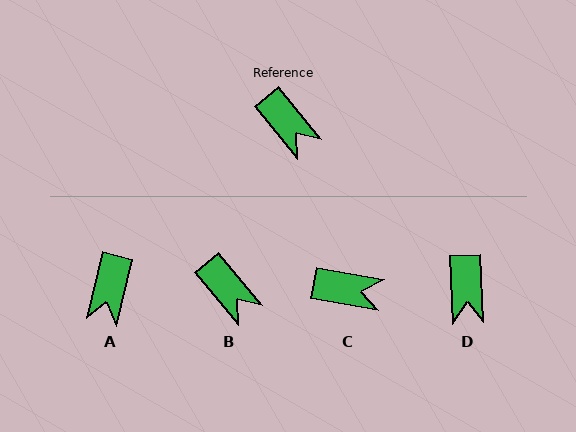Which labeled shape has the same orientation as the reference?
B.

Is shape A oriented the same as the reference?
No, it is off by about 53 degrees.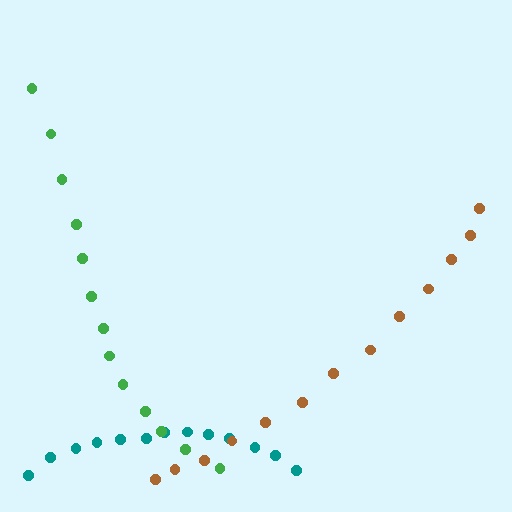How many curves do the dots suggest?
There are 3 distinct paths.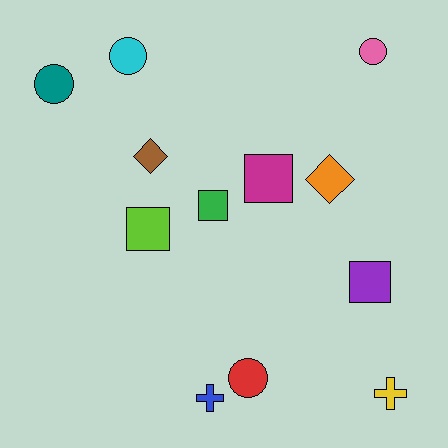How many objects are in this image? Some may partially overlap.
There are 12 objects.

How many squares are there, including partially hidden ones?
There are 4 squares.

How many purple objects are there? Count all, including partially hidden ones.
There is 1 purple object.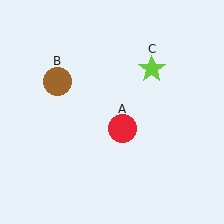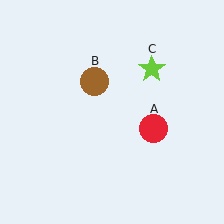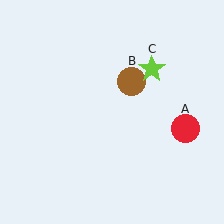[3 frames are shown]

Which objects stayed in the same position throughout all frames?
Lime star (object C) remained stationary.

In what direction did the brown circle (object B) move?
The brown circle (object B) moved right.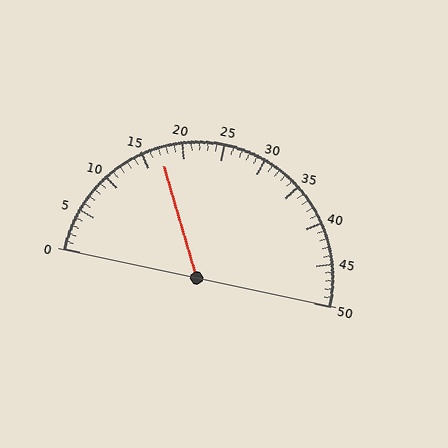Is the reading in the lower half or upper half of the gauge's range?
The reading is in the lower half of the range (0 to 50).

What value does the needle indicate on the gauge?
The needle indicates approximately 17.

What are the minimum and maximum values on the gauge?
The gauge ranges from 0 to 50.